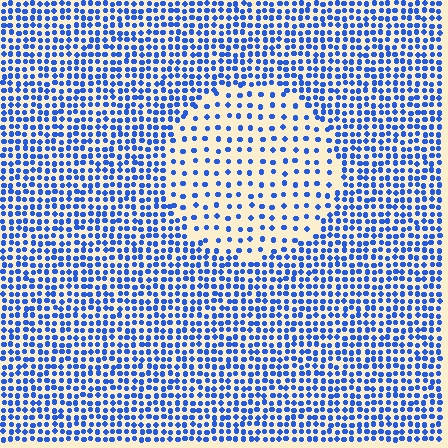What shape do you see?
I see a circle.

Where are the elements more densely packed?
The elements are more densely packed outside the circle boundary.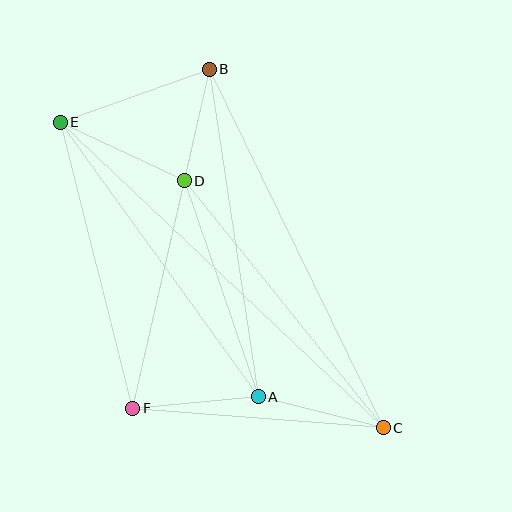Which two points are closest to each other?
Points B and D are closest to each other.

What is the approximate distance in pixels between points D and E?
The distance between D and E is approximately 137 pixels.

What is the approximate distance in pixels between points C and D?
The distance between C and D is approximately 317 pixels.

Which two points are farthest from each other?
Points C and E are farthest from each other.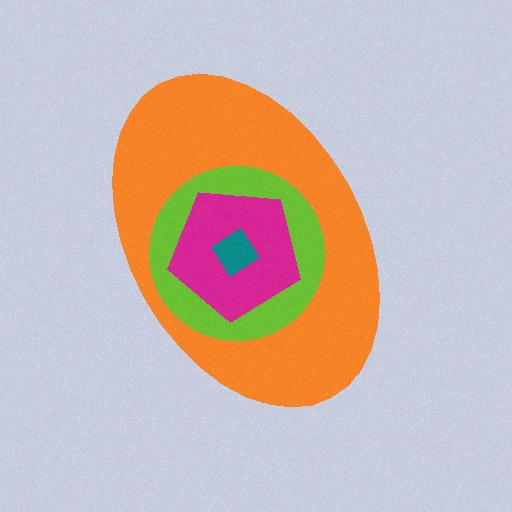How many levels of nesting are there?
4.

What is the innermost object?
The teal diamond.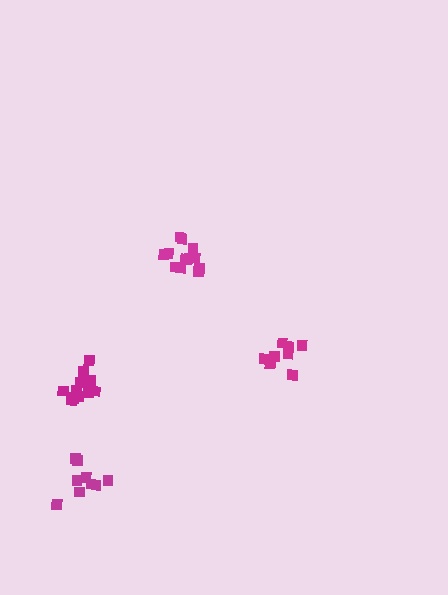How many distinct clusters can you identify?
There are 4 distinct clusters.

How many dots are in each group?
Group 1: 13 dots, Group 2: 13 dots, Group 3: 8 dots, Group 4: 10 dots (44 total).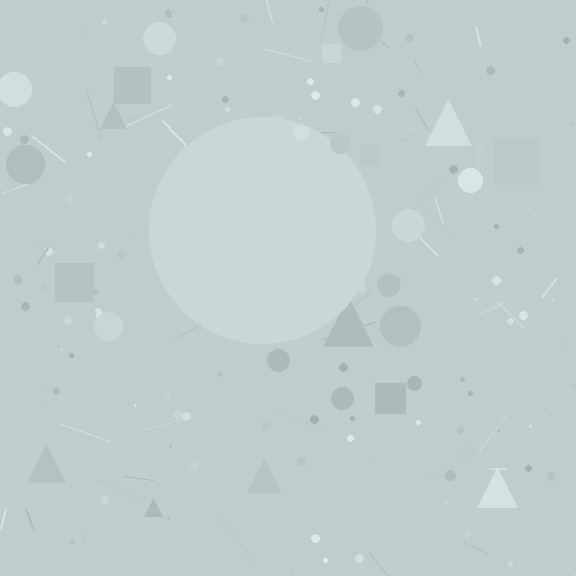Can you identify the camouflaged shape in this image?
The camouflaged shape is a circle.